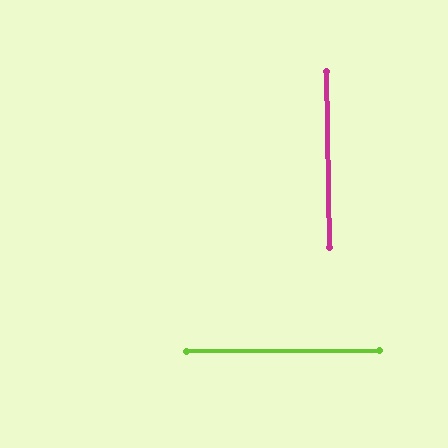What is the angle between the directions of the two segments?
Approximately 90 degrees.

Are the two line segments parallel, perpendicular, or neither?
Perpendicular — they meet at approximately 90°.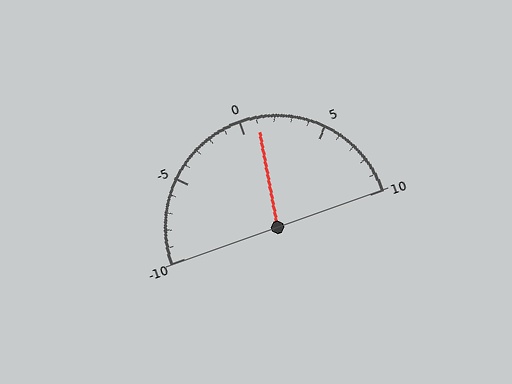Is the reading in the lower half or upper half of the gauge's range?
The reading is in the upper half of the range (-10 to 10).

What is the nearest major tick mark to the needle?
The nearest major tick mark is 0.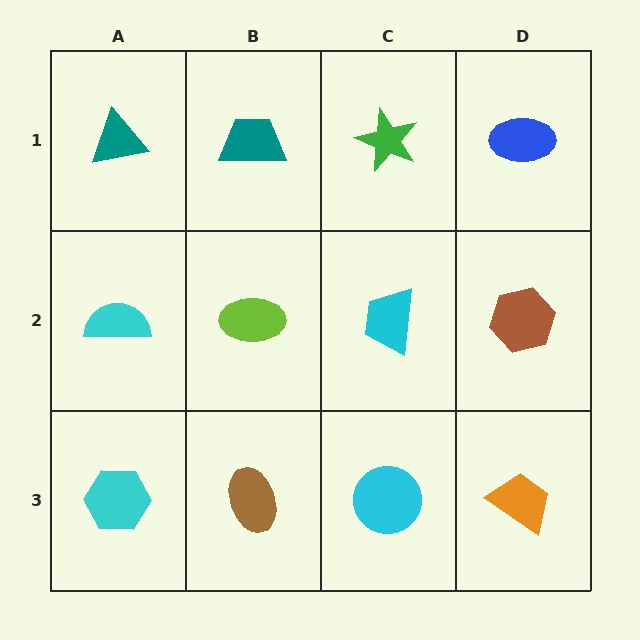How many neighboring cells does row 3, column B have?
3.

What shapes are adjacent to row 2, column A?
A teal triangle (row 1, column A), a cyan hexagon (row 3, column A), a lime ellipse (row 2, column B).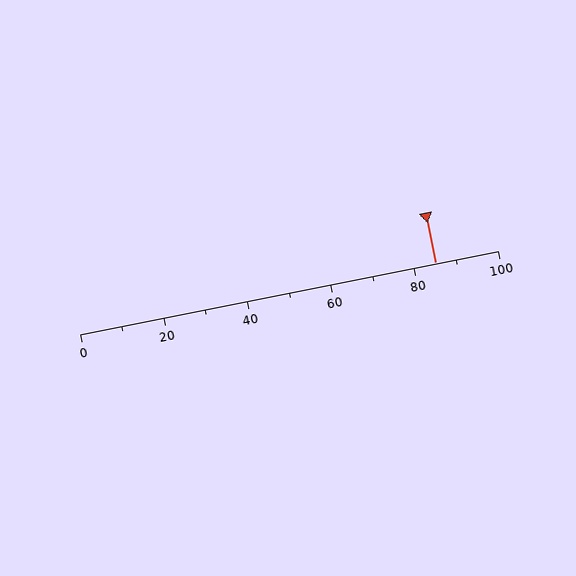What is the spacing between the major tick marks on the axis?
The major ticks are spaced 20 apart.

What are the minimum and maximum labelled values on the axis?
The axis runs from 0 to 100.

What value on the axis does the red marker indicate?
The marker indicates approximately 85.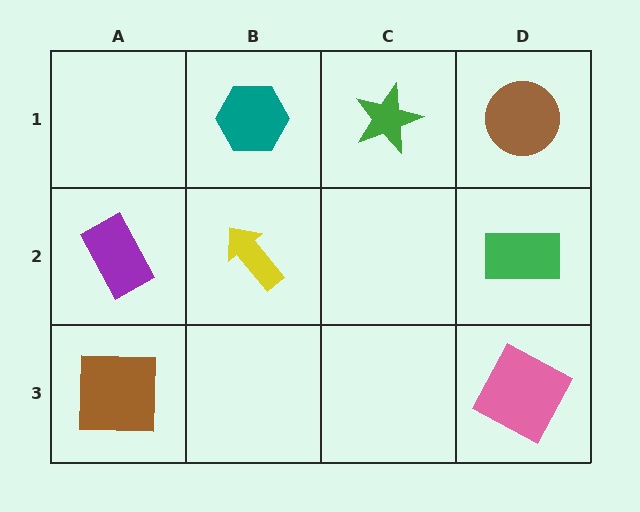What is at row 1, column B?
A teal hexagon.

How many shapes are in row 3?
2 shapes.